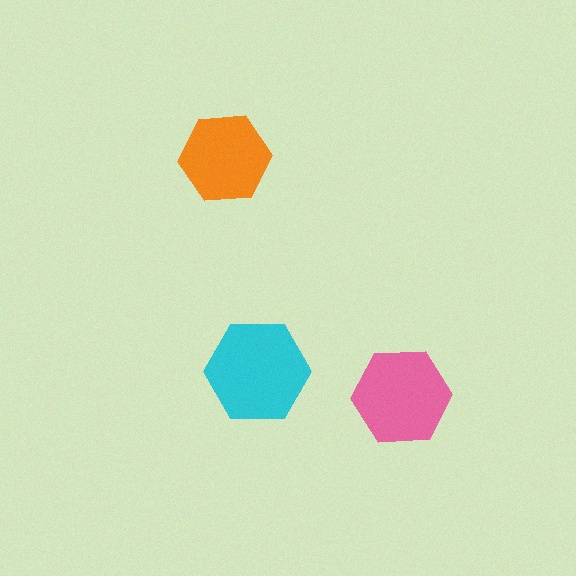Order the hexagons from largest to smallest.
the cyan one, the pink one, the orange one.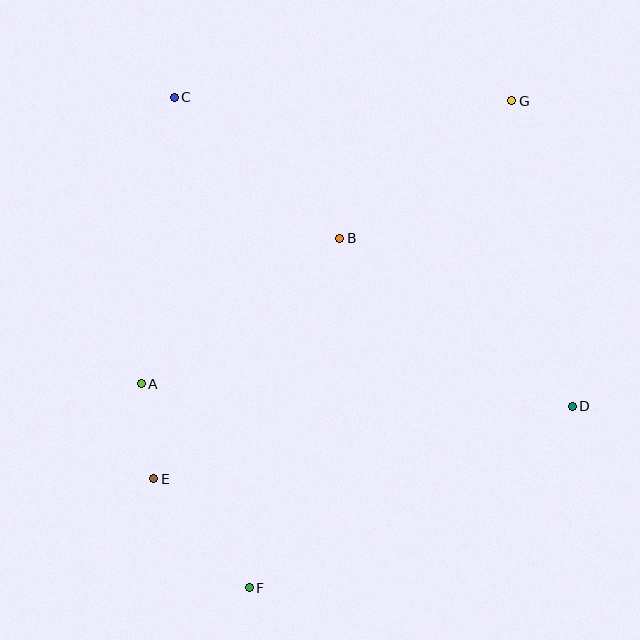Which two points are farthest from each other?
Points F and G are farthest from each other.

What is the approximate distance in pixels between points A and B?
The distance between A and B is approximately 246 pixels.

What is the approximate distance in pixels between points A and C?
The distance between A and C is approximately 289 pixels.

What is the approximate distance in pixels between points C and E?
The distance between C and E is approximately 382 pixels.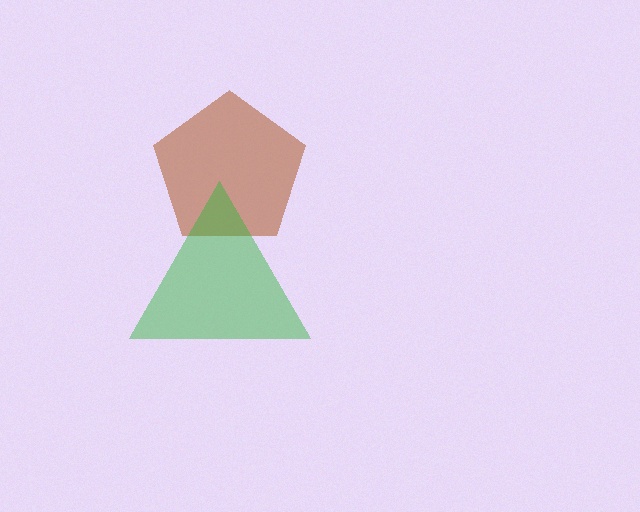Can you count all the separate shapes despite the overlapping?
Yes, there are 2 separate shapes.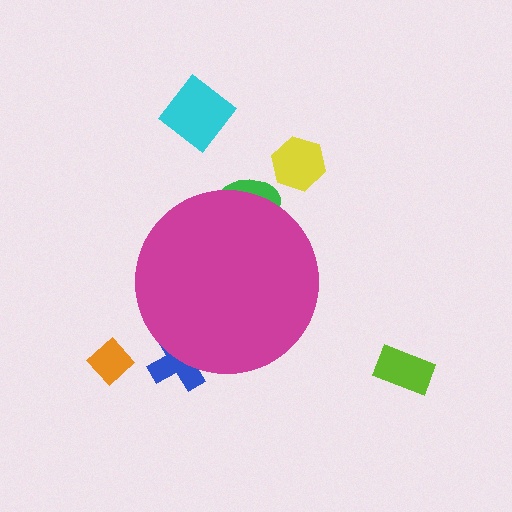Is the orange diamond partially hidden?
No, the orange diamond is fully visible.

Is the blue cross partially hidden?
Yes, the blue cross is partially hidden behind the magenta circle.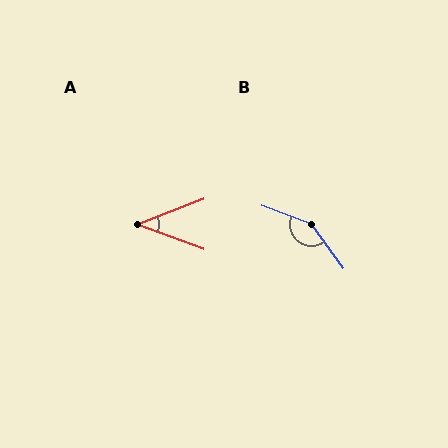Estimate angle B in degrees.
Approximately 147 degrees.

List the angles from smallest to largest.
A (41°), B (147°).